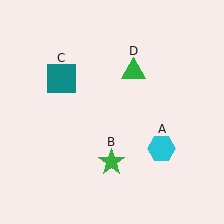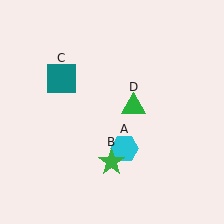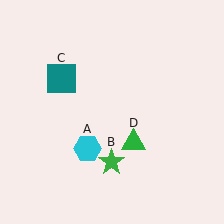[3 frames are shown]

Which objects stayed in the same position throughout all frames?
Green star (object B) and teal square (object C) remained stationary.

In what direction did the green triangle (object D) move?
The green triangle (object D) moved down.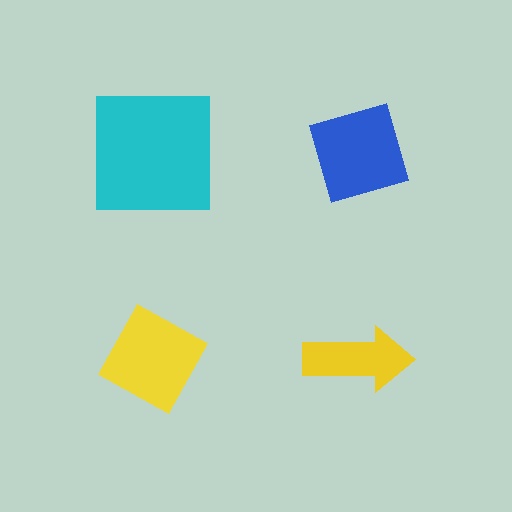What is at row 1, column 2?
A blue diamond.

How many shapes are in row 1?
2 shapes.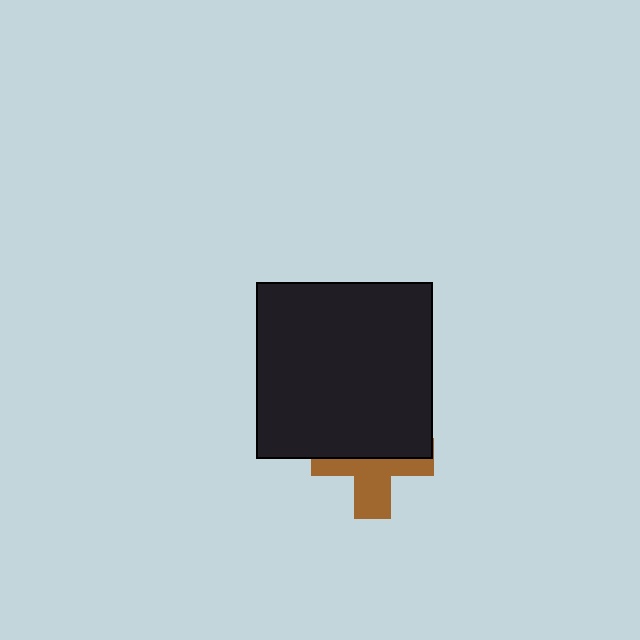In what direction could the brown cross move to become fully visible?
The brown cross could move down. That would shift it out from behind the black square entirely.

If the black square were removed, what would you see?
You would see the complete brown cross.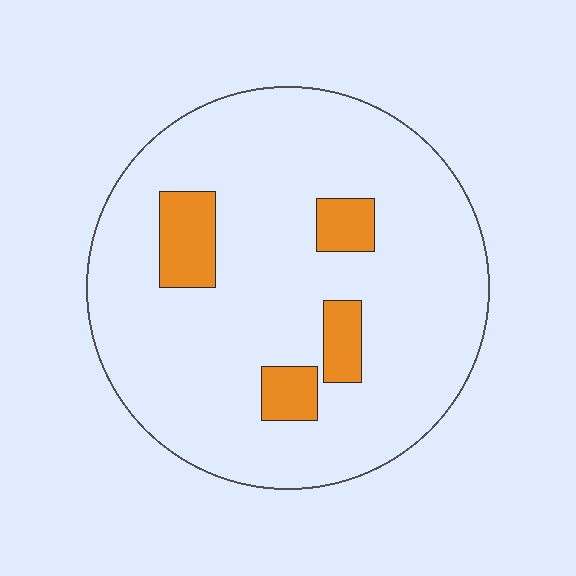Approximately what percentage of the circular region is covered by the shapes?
Approximately 10%.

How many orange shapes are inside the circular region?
4.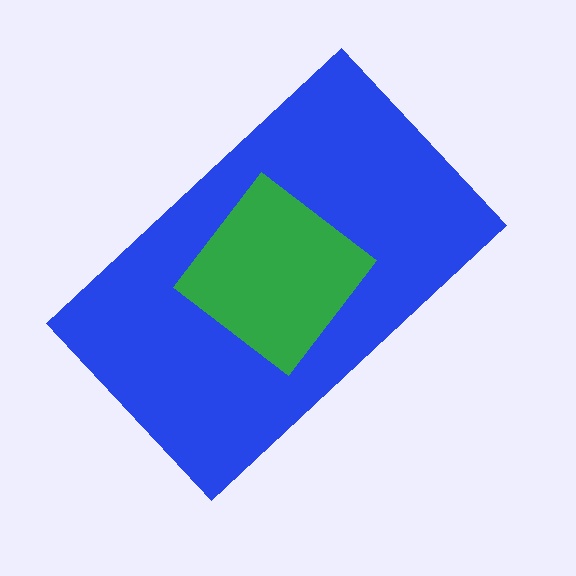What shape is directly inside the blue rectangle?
The green diamond.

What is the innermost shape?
The green diamond.